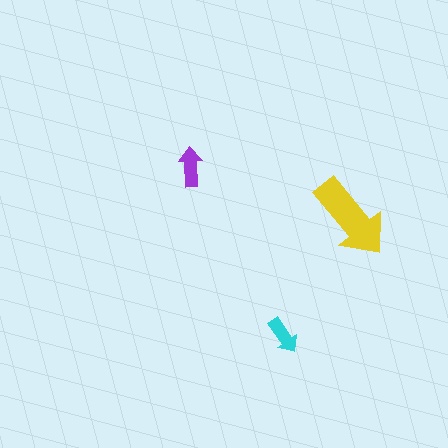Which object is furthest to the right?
The yellow arrow is rightmost.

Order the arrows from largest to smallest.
the yellow one, the purple one, the cyan one.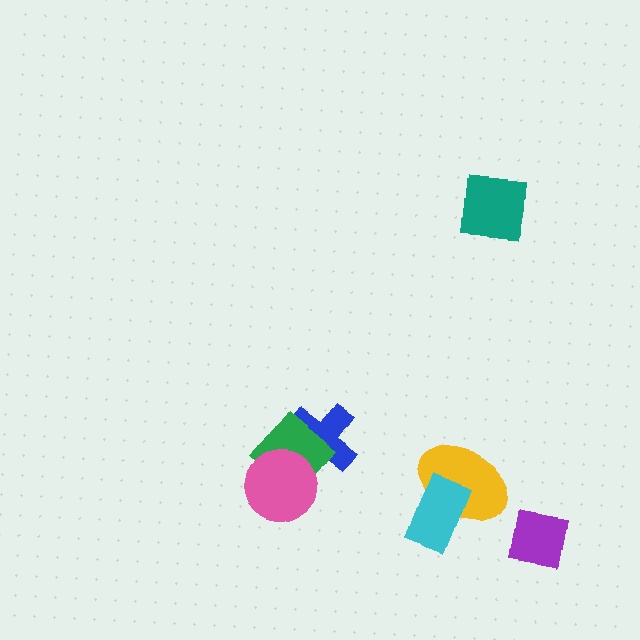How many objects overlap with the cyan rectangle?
1 object overlaps with the cyan rectangle.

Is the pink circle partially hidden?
No, no other shape covers it.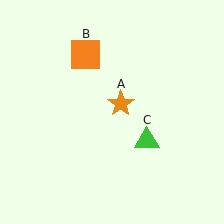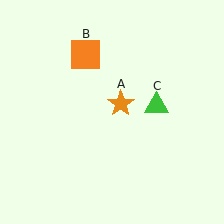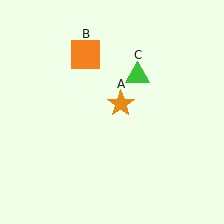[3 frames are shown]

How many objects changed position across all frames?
1 object changed position: green triangle (object C).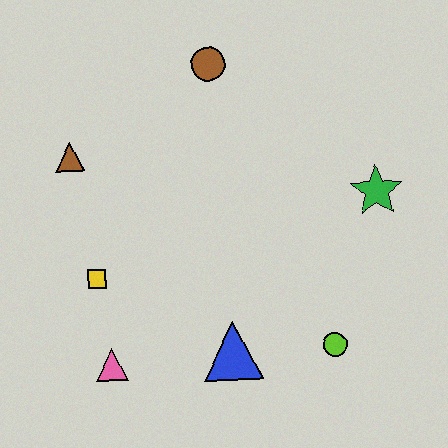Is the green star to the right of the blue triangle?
Yes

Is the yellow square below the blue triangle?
No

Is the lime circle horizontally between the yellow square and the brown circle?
No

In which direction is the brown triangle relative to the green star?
The brown triangle is to the left of the green star.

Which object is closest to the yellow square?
The pink triangle is closest to the yellow square.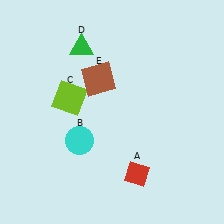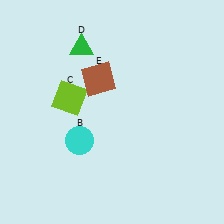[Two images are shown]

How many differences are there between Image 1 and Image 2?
There is 1 difference between the two images.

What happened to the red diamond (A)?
The red diamond (A) was removed in Image 2. It was in the bottom-right area of Image 1.